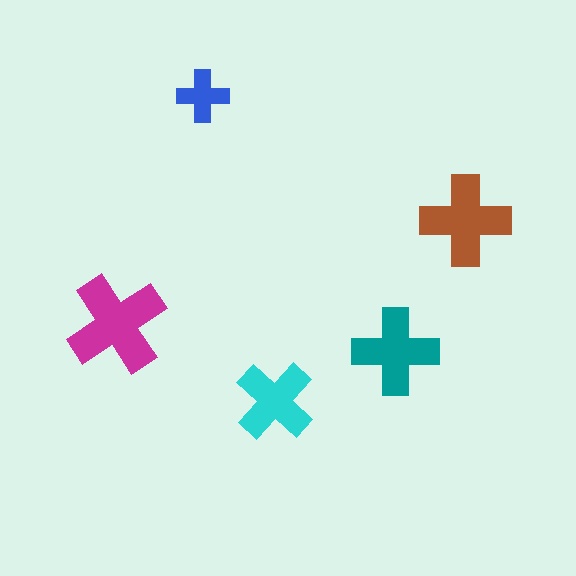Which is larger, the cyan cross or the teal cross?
The teal one.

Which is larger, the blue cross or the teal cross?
The teal one.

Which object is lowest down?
The cyan cross is bottommost.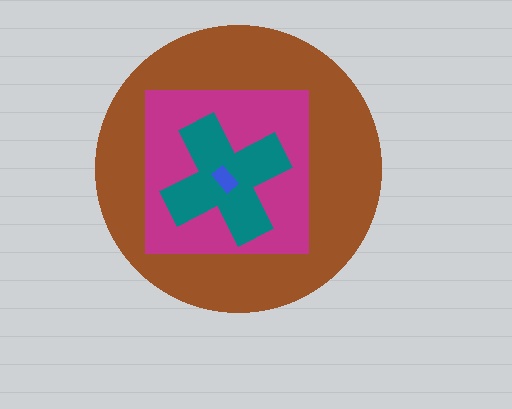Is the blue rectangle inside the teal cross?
Yes.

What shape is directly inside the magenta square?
The teal cross.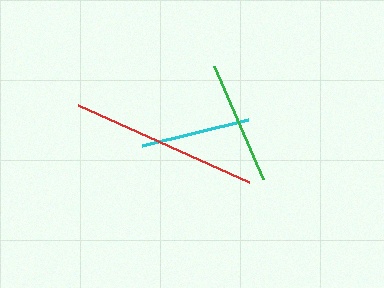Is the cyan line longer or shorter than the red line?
The red line is longer than the cyan line.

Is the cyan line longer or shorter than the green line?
The green line is longer than the cyan line.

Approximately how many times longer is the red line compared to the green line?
The red line is approximately 1.5 times the length of the green line.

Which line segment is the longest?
The red line is the longest at approximately 188 pixels.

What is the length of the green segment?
The green segment is approximately 123 pixels long.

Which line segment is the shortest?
The cyan line is the shortest at approximately 110 pixels.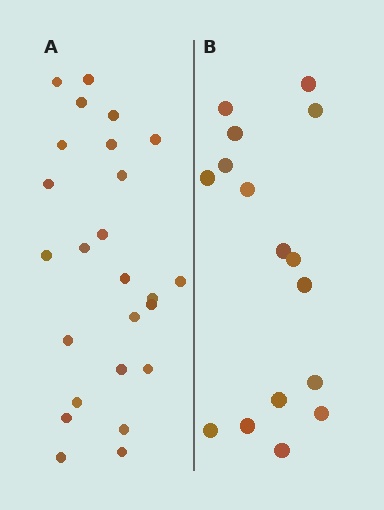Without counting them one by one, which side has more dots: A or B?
Region A (the left region) has more dots.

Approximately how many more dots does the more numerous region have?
Region A has roughly 8 or so more dots than region B.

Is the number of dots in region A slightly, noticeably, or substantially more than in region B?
Region A has substantially more. The ratio is roughly 1.6 to 1.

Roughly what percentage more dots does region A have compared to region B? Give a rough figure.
About 55% more.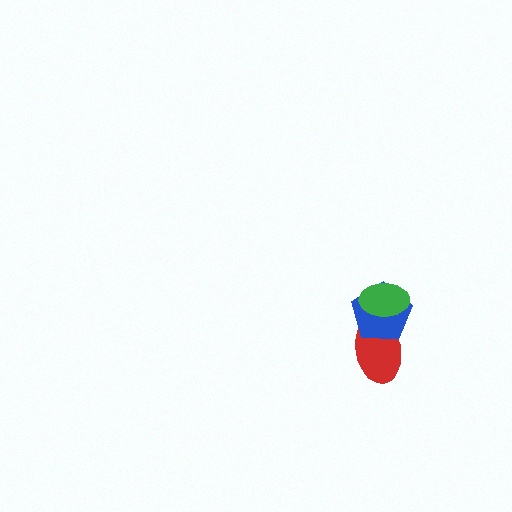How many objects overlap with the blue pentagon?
2 objects overlap with the blue pentagon.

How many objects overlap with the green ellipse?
2 objects overlap with the green ellipse.